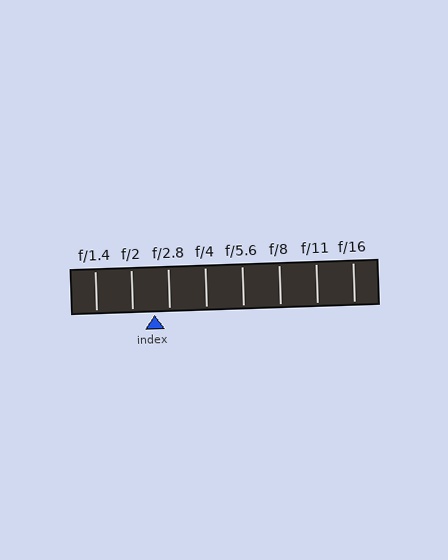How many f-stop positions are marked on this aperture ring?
There are 8 f-stop positions marked.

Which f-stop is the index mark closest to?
The index mark is closest to f/2.8.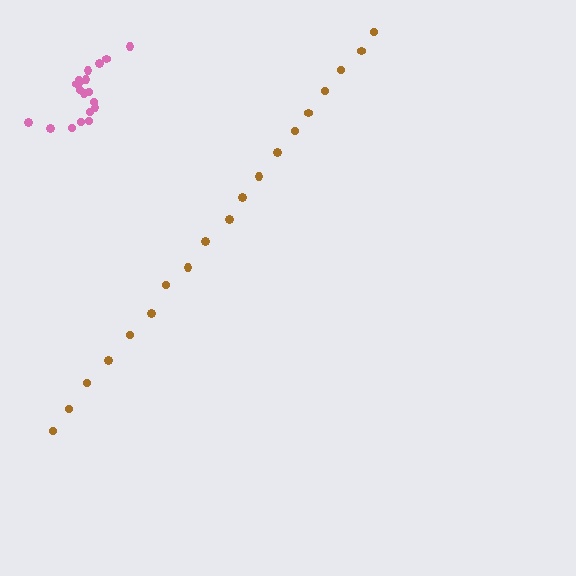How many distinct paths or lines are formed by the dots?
There are 2 distinct paths.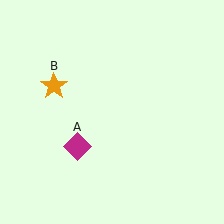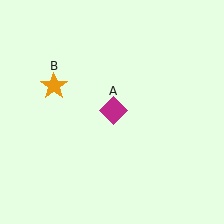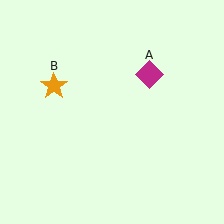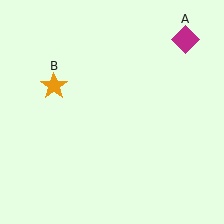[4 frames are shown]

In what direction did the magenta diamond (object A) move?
The magenta diamond (object A) moved up and to the right.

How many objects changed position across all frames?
1 object changed position: magenta diamond (object A).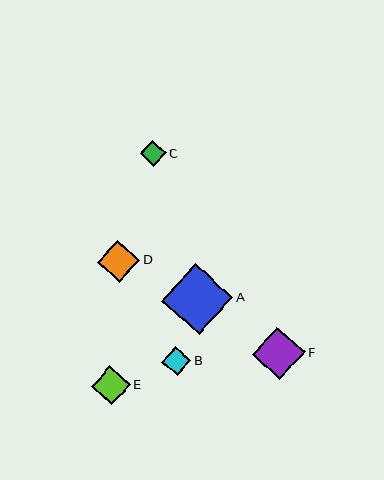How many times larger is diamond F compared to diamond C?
Diamond F is approximately 2.0 times the size of diamond C.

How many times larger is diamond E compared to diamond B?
Diamond E is approximately 1.3 times the size of diamond B.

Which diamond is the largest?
Diamond A is the largest with a size of approximately 71 pixels.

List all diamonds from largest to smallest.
From largest to smallest: A, F, D, E, B, C.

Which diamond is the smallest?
Diamond C is the smallest with a size of approximately 26 pixels.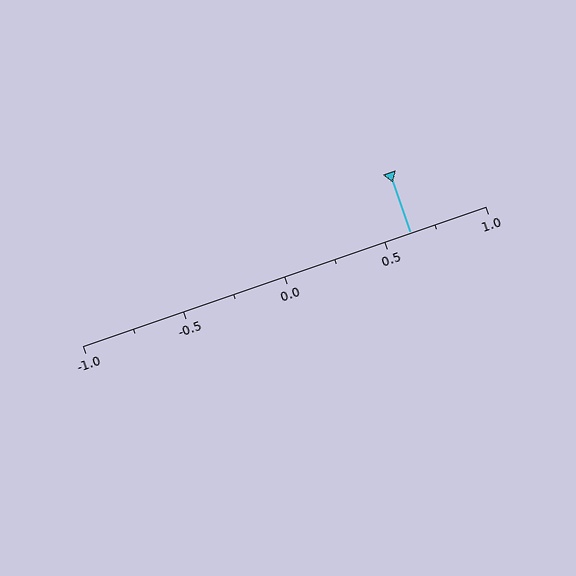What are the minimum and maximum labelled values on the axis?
The axis runs from -1.0 to 1.0.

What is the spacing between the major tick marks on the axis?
The major ticks are spaced 0.5 apart.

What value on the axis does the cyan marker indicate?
The marker indicates approximately 0.62.